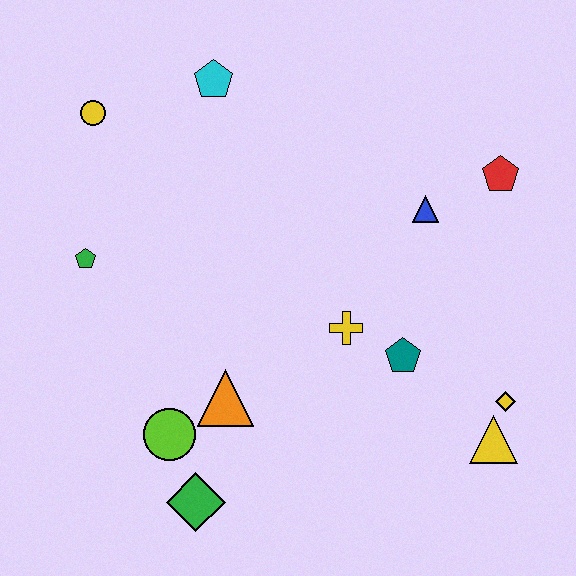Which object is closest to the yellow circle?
The cyan pentagon is closest to the yellow circle.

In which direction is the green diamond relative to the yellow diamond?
The green diamond is to the left of the yellow diamond.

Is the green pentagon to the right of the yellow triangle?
No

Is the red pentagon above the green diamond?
Yes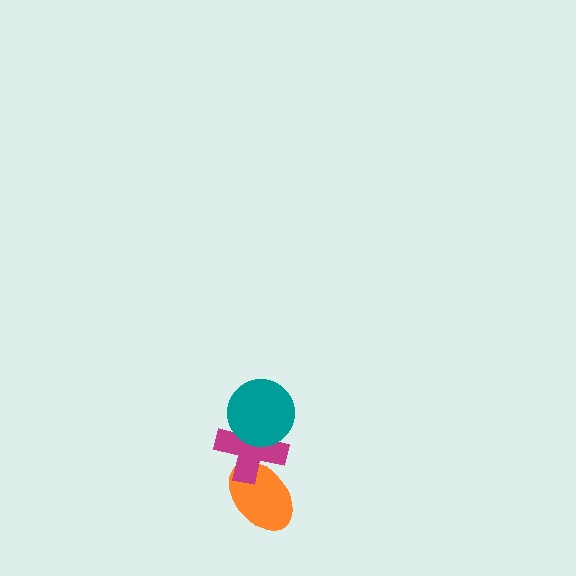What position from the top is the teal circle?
The teal circle is 1st from the top.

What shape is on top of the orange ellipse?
The magenta cross is on top of the orange ellipse.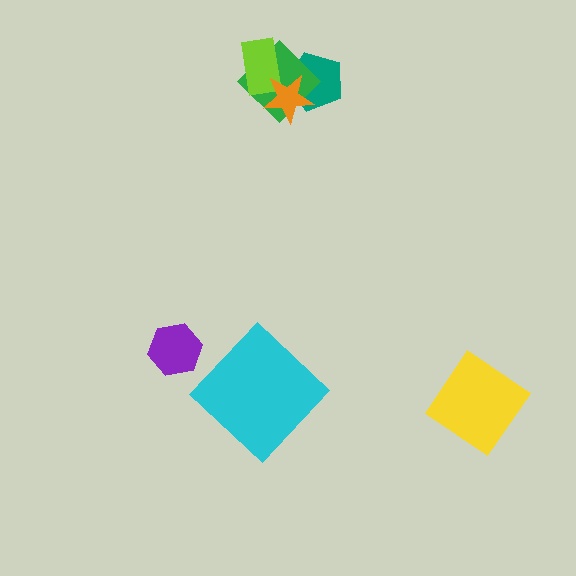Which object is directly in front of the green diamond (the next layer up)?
The lime rectangle is directly in front of the green diamond.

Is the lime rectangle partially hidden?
Yes, it is partially covered by another shape.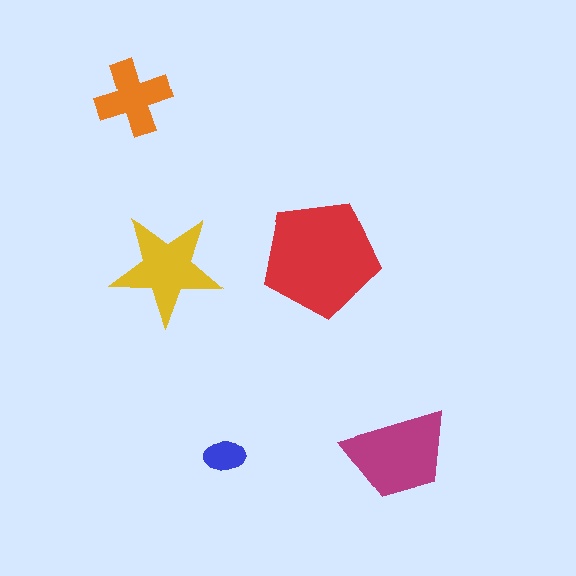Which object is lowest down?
The magenta trapezoid is bottommost.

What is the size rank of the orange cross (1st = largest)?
4th.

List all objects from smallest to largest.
The blue ellipse, the orange cross, the yellow star, the magenta trapezoid, the red pentagon.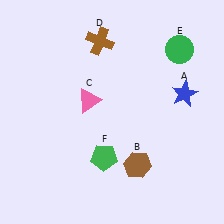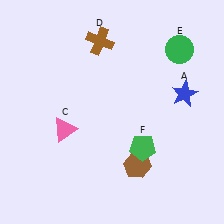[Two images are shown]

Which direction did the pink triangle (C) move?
The pink triangle (C) moved down.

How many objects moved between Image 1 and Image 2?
2 objects moved between the two images.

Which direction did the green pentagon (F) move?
The green pentagon (F) moved right.